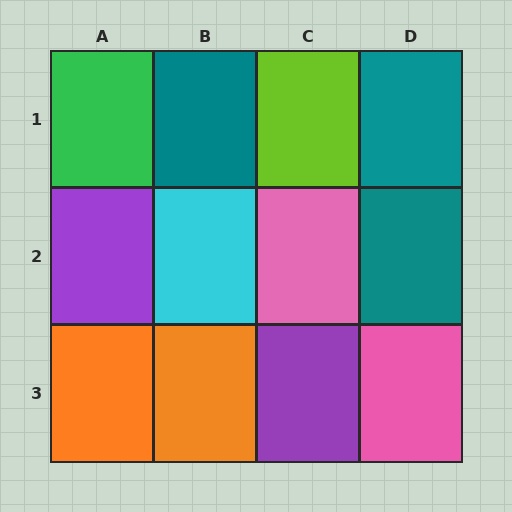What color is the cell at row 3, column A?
Orange.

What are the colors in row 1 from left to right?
Green, teal, lime, teal.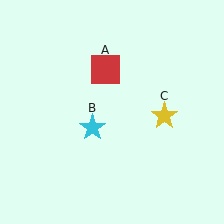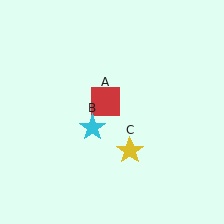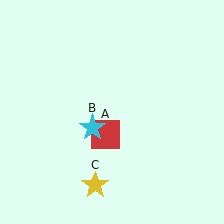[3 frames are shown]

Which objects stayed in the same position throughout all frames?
Cyan star (object B) remained stationary.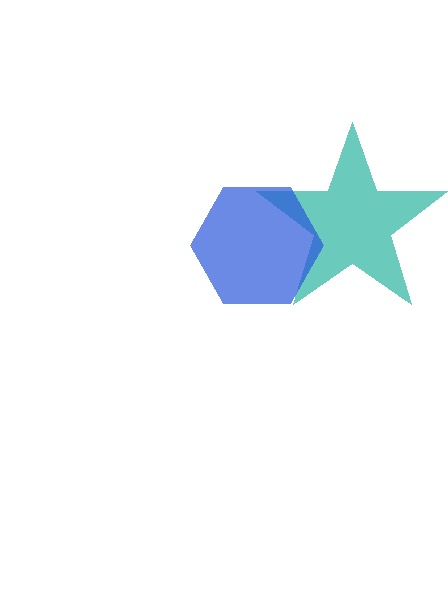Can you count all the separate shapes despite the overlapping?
Yes, there are 2 separate shapes.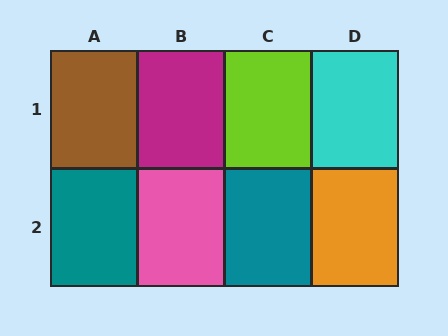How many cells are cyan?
1 cell is cyan.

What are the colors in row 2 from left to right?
Teal, pink, teal, orange.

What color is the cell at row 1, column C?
Lime.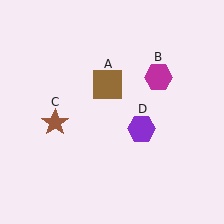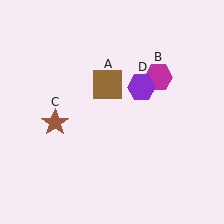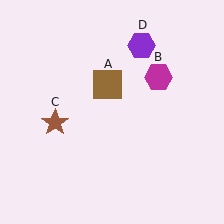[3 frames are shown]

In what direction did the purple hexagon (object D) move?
The purple hexagon (object D) moved up.